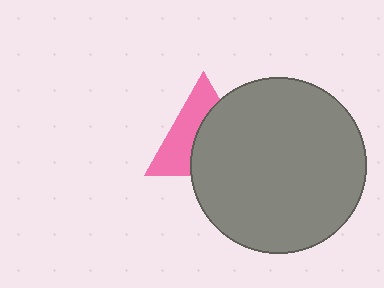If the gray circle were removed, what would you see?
You would see the complete pink triangle.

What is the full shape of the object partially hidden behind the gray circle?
The partially hidden object is a pink triangle.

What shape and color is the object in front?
The object in front is a gray circle.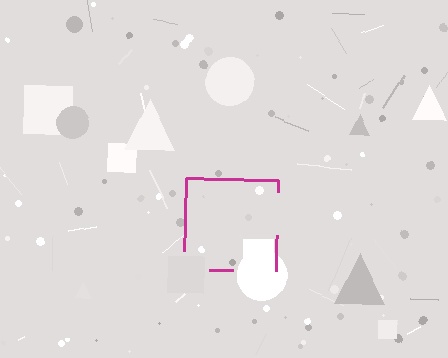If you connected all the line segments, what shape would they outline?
They would outline a square.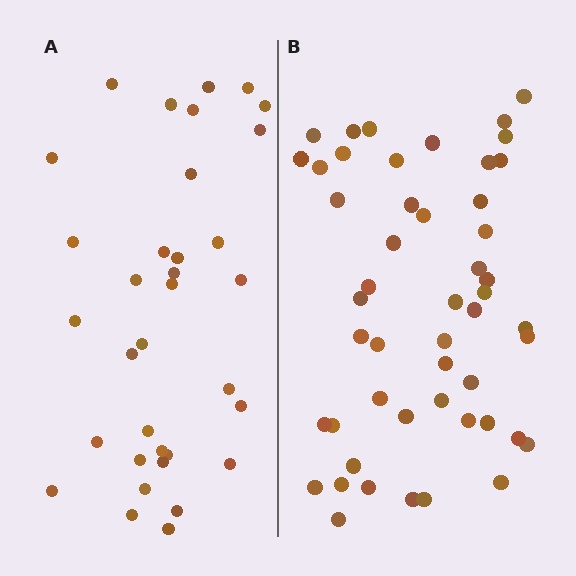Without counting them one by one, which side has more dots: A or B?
Region B (the right region) has more dots.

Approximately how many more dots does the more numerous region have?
Region B has approximately 15 more dots than region A.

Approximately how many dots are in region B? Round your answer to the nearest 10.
About 50 dots.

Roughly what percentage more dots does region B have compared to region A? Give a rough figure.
About 45% more.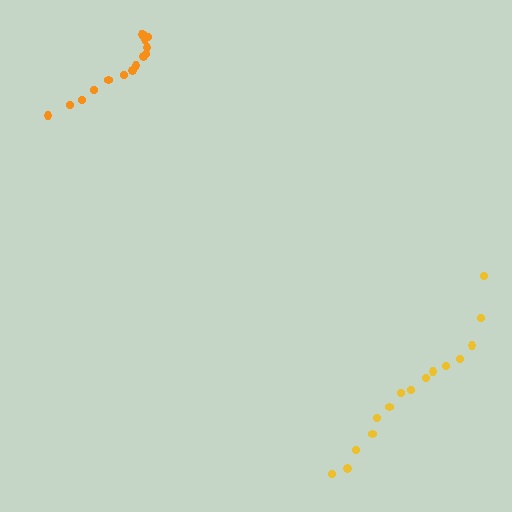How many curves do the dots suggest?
There are 2 distinct paths.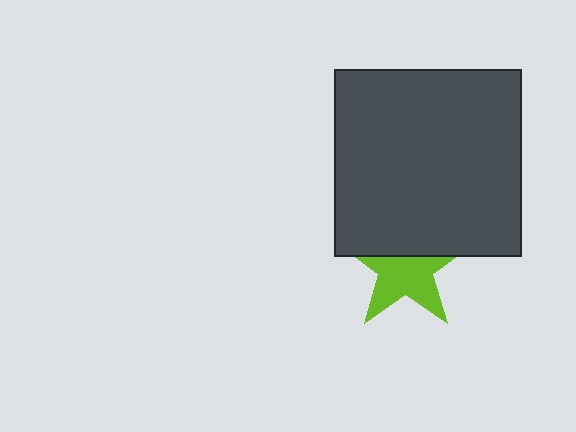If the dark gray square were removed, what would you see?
You would see the complete lime star.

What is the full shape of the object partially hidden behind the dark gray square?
The partially hidden object is a lime star.